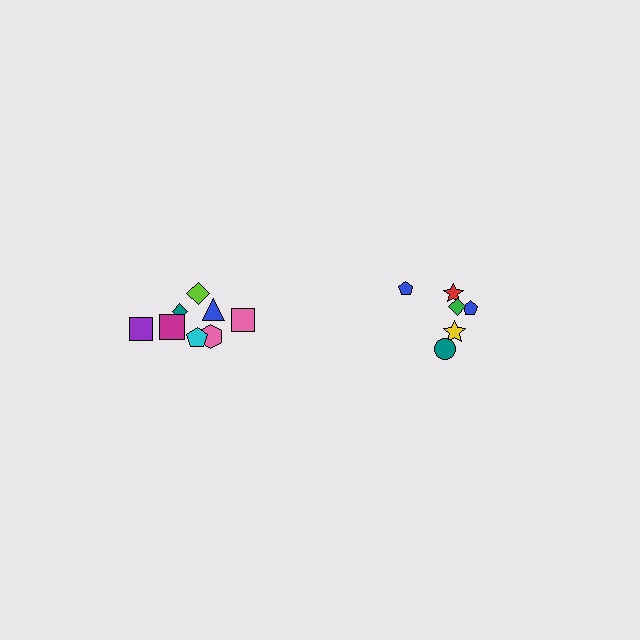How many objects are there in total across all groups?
There are 14 objects.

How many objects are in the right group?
There are 6 objects.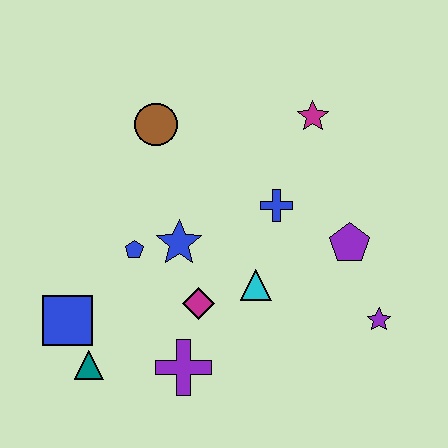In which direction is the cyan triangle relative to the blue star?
The cyan triangle is to the right of the blue star.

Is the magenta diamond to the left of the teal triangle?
No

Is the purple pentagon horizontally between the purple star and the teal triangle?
Yes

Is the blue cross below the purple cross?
No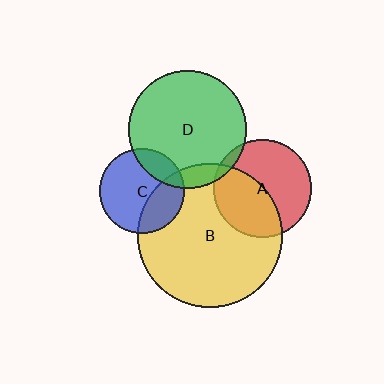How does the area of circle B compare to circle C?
Approximately 2.9 times.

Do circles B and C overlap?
Yes.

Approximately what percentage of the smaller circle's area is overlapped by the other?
Approximately 30%.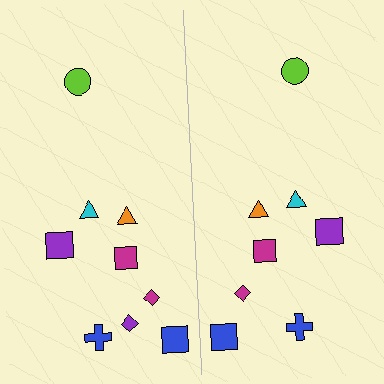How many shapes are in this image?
There are 17 shapes in this image.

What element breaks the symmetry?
A purple diamond is missing from the right side.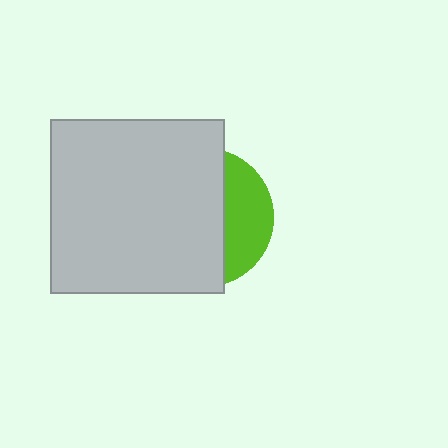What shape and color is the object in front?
The object in front is a light gray square.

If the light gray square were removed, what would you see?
You would see the complete lime circle.